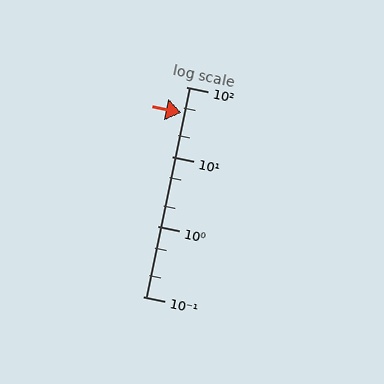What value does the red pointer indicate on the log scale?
The pointer indicates approximately 42.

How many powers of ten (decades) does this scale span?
The scale spans 3 decades, from 0.1 to 100.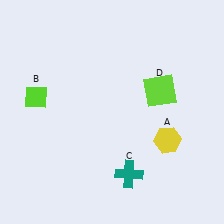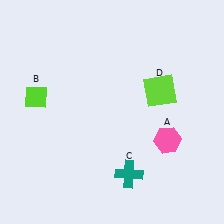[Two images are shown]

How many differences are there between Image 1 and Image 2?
There is 1 difference between the two images.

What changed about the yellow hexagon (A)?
In Image 1, A is yellow. In Image 2, it changed to pink.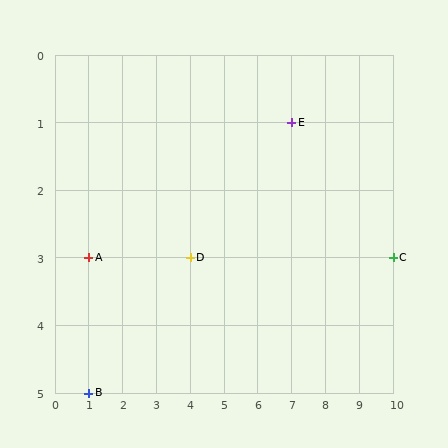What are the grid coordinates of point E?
Point E is at grid coordinates (7, 1).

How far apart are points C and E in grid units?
Points C and E are 3 columns and 2 rows apart (about 3.6 grid units diagonally).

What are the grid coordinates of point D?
Point D is at grid coordinates (4, 3).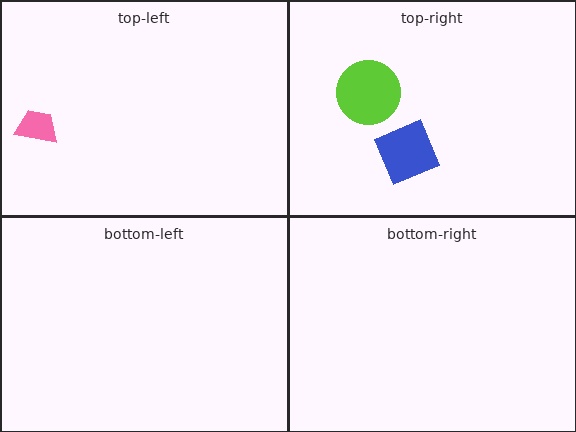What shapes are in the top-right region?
The blue square, the lime circle.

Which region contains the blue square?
The top-right region.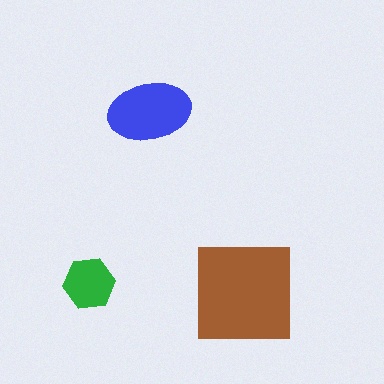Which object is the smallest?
The green hexagon.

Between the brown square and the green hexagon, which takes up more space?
The brown square.